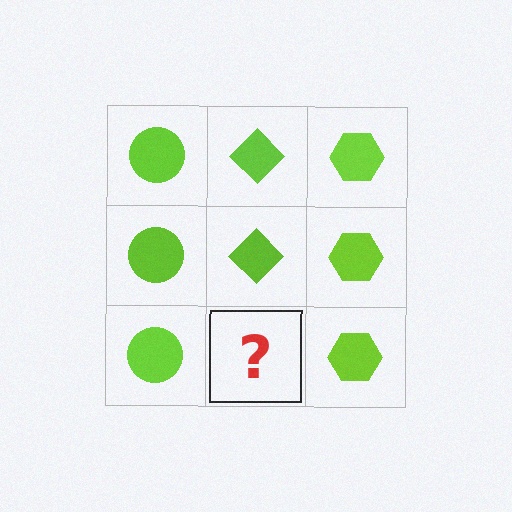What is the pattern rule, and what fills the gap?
The rule is that each column has a consistent shape. The gap should be filled with a lime diamond.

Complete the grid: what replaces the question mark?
The question mark should be replaced with a lime diamond.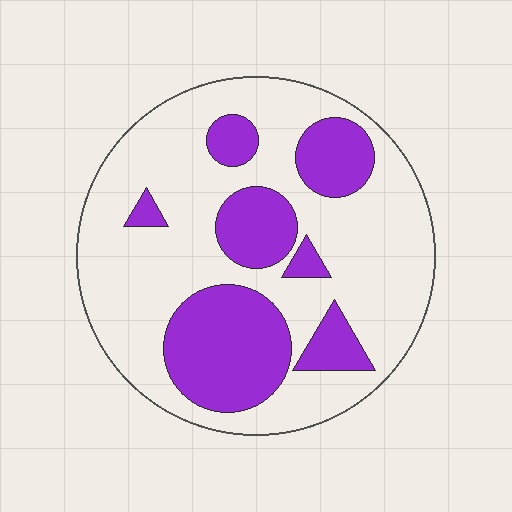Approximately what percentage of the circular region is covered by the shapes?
Approximately 30%.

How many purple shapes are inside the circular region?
7.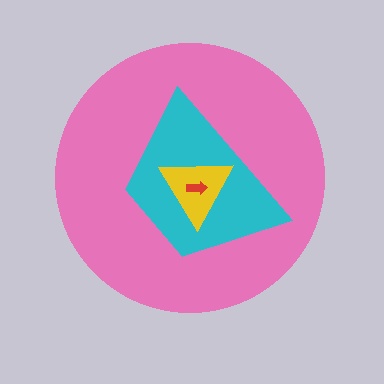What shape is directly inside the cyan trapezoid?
The yellow triangle.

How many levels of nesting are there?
4.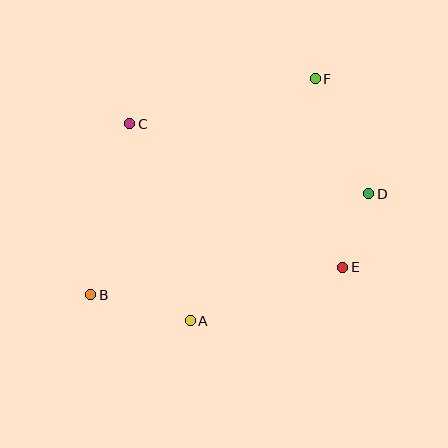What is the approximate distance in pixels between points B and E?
The distance between B and E is approximately 254 pixels.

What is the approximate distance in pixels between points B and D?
The distance between B and D is approximately 296 pixels.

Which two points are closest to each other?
Points D and E are closest to each other.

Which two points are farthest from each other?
Points B and F are farthest from each other.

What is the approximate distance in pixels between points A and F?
The distance between A and F is approximately 272 pixels.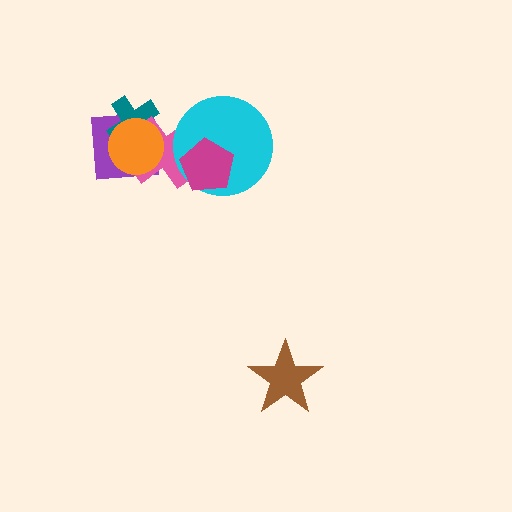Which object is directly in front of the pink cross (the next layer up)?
The orange circle is directly in front of the pink cross.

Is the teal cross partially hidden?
Yes, it is partially covered by another shape.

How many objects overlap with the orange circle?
3 objects overlap with the orange circle.